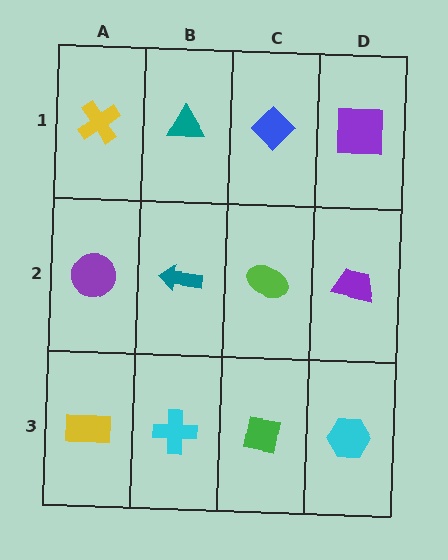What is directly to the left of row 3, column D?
A green square.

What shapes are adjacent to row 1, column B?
A teal arrow (row 2, column B), a yellow cross (row 1, column A), a blue diamond (row 1, column C).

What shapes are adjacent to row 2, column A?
A yellow cross (row 1, column A), a yellow rectangle (row 3, column A), a teal arrow (row 2, column B).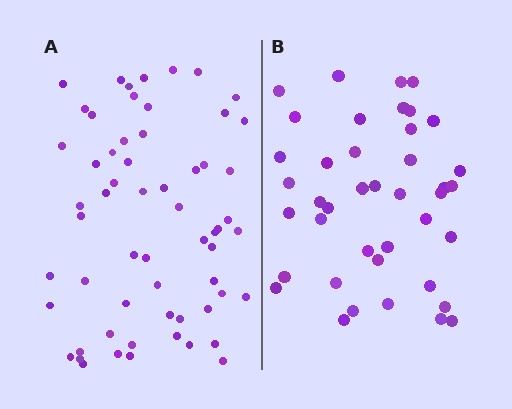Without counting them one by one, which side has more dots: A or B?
Region A (the left region) has more dots.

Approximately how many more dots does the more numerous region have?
Region A has approximately 20 more dots than region B.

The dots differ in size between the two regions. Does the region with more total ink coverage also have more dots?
No. Region B has more total ink coverage because its dots are larger, but region A actually contains more individual dots. Total area can be misleading — the number of items is what matters here.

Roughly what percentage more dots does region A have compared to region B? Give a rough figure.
About 45% more.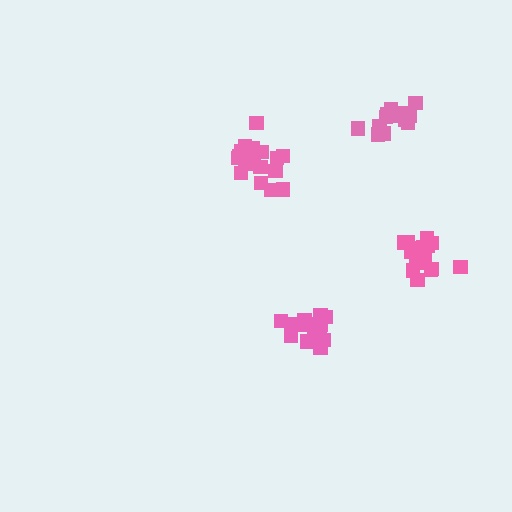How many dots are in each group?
Group 1: 15 dots, Group 2: 20 dots, Group 3: 17 dots, Group 4: 16 dots (68 total).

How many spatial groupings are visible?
There are 4 spatial groupings.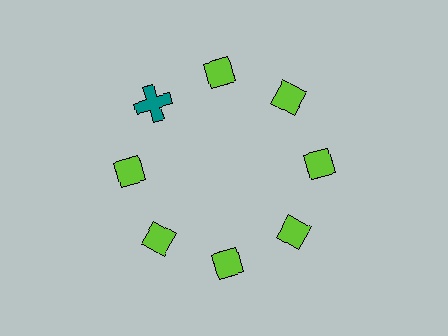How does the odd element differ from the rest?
It differs in both color (teal instead of lime) and shape (cross instead of diamond).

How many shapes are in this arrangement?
There are 8 shapes arranged in a ring pattern.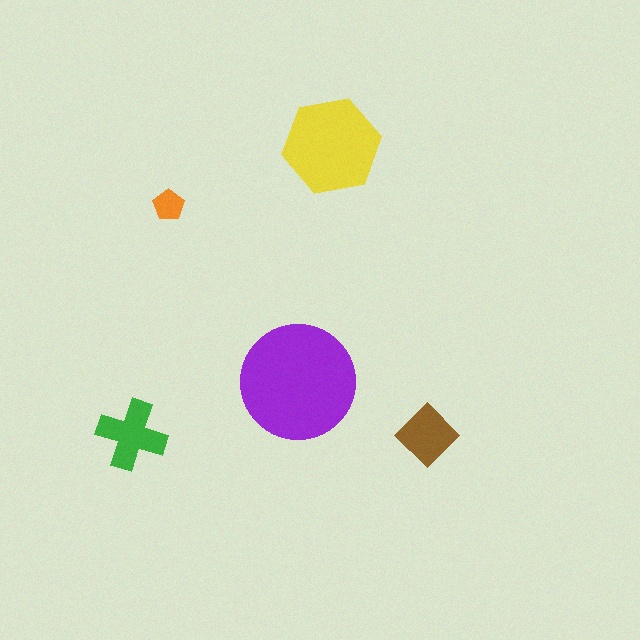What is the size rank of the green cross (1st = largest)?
3rd.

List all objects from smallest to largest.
The orange pentagon, the brown diamond, the green cross, the yellow hexagon, the purple circle.